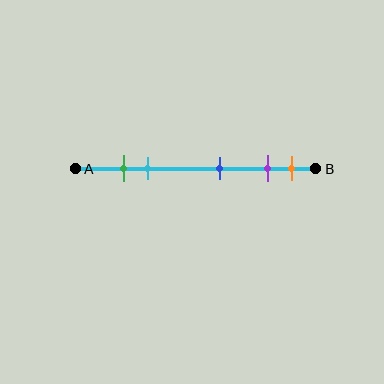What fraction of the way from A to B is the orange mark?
The orange mark is approximately 90% (0.9) of the way from A to B.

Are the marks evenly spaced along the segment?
No, the marks are not evenly spaced.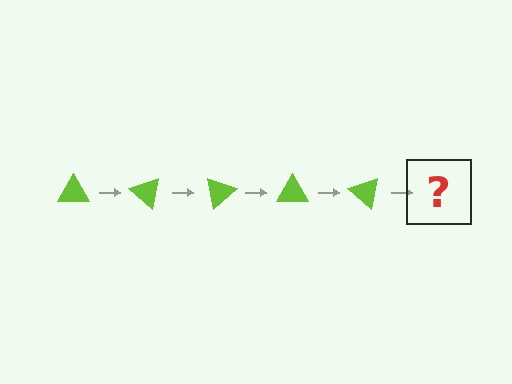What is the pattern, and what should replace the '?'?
The pattern is that the triangle rotates 40 degrees each step. The '?' should be a lime triangle rotated 200 degrees.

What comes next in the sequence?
The next element should be a lime triangle rotated 200 degrees.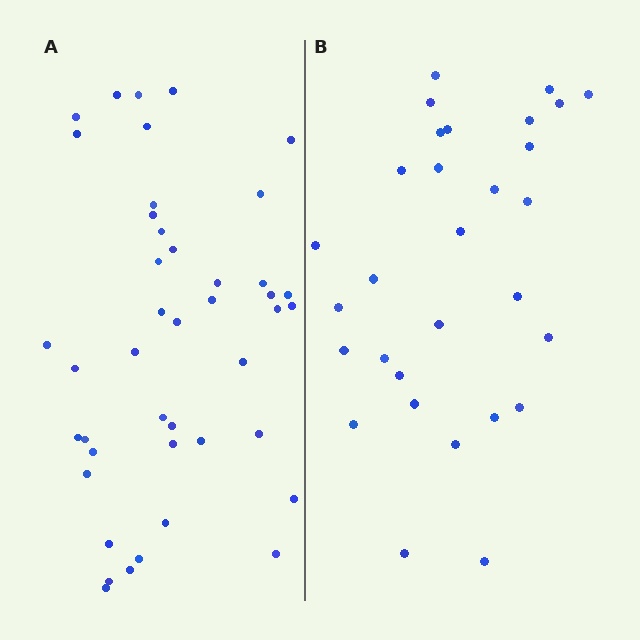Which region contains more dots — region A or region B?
Region A (the left region) has more dots.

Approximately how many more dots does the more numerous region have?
Region A has approximately 15 more dots than region B.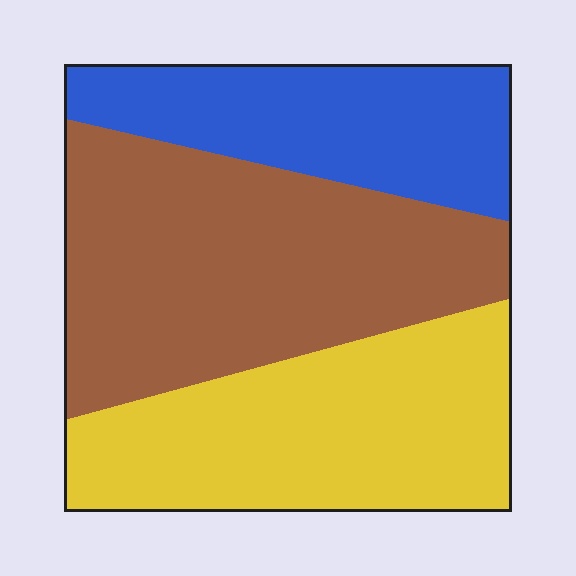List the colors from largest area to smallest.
From largest to smallest: brown, yellow, blue.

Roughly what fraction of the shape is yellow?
Yellow covers 34% of the shape.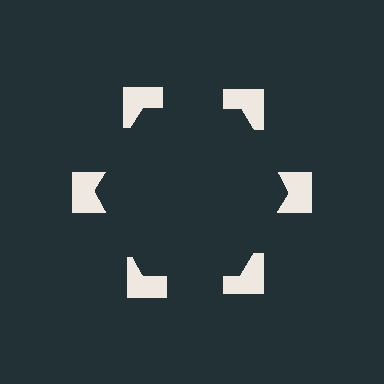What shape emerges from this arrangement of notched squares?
An illusory hexagon — its edges are inferred from the aligned wedge cuts in the notched squares, not physically drawn.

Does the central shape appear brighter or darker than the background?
It typically appears slightly darker than the background, even though no actual brightness change is drawn.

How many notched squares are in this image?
There are 6 — one at each vertex of the illusory hexagon.